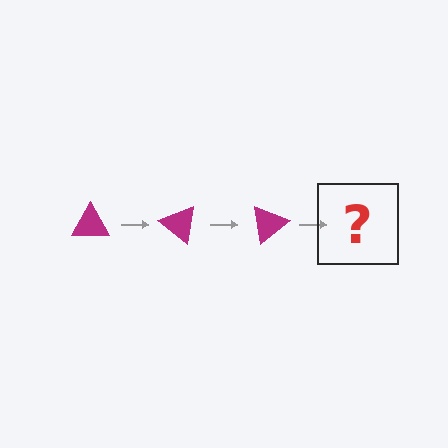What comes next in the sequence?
The next element should be a magenta triangle rotated 120 degrees.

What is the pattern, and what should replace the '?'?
The pattern is that the triangle rotates 40 degrees each step. The '?' should be a magenta triangle rotated 120 degrees.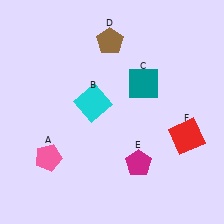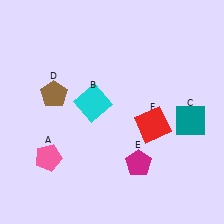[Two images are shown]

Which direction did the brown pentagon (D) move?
The brown pentagon (D) moved left.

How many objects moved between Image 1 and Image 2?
3 objects moved between the two images.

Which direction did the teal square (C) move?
The teal square (C) moved right.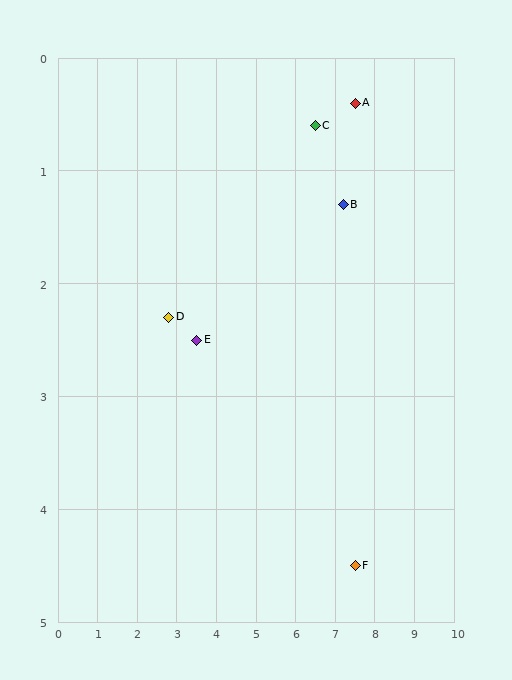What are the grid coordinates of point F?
Point F is at approximately (7.5, 4.5).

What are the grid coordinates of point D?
Point D is at approximately (2.8, 2.3).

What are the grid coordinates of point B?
Point B is at approximately (7.2, 1.3).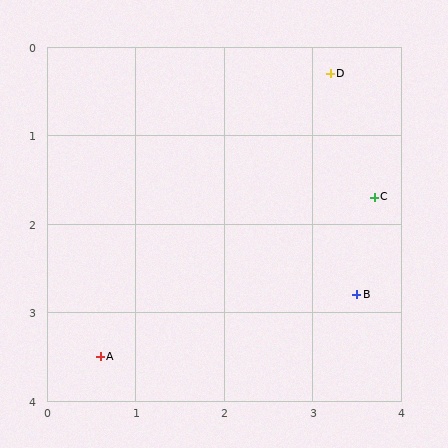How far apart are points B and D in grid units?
Points B and D are about 2.5 grid units apart.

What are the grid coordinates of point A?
Point A is at approximately (0.6, 3.5).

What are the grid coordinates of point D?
Point D is at approximately (3.2, 0.3).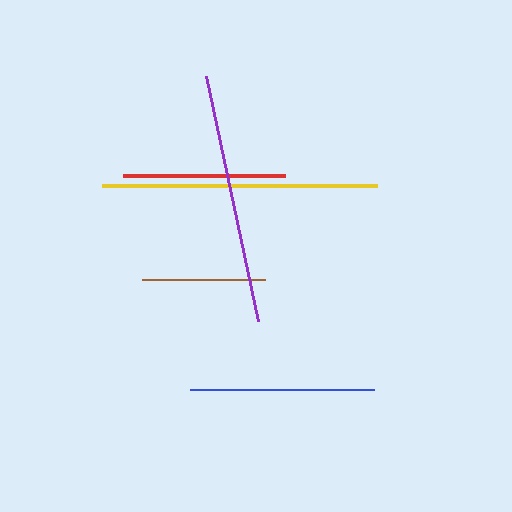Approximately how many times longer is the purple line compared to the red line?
The purple line is approximately 1.6 times the length of the red line.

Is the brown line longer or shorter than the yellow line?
The yellow line is longer than the brown line.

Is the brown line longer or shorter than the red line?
The red line is longer than the brown line.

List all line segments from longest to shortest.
From longest to shortest: yellow, purple, blue, red, brown.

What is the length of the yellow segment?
The yellow segment is approximately 275 pixels long.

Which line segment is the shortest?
The brown line is the shortest at approximately 123 pixels.